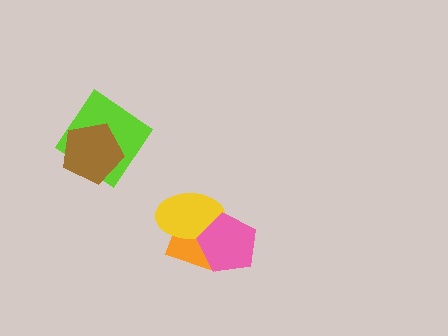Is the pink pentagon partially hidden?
No, no other shape covers it.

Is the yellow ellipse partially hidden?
Yes, it is partially covered by another shape.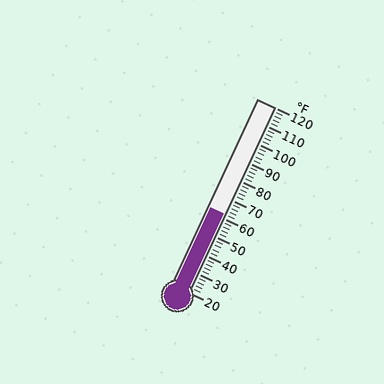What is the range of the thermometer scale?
The thermometer scale ranges from 20°F to 120°F.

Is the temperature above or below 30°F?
The temperature is above 30°F.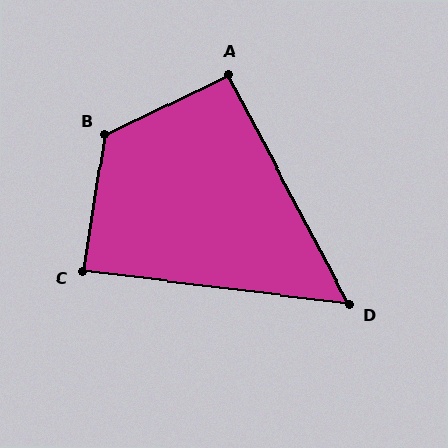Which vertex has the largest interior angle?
B, at approximately 125 degrees.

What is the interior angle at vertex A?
Approximately 92 degrees (approximately right).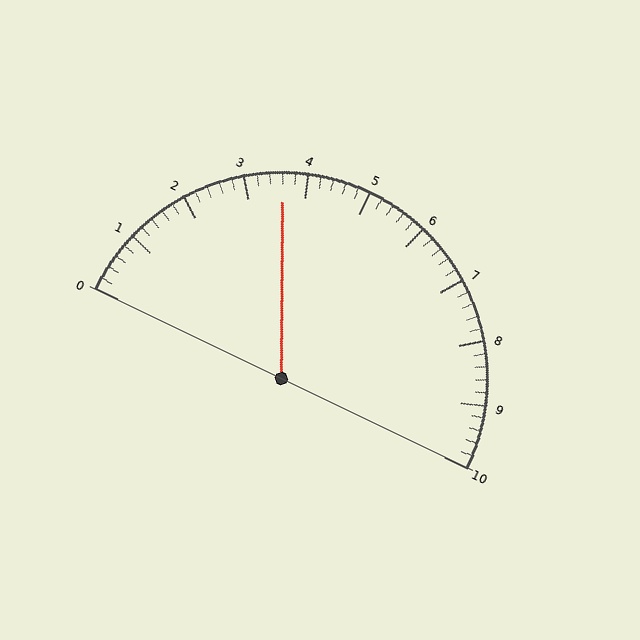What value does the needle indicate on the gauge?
The needle indicates approximately 3.6.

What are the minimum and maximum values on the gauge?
The gauge ranges from 0 to 10.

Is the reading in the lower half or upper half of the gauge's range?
The reading is in the lower half of the range (0 to 10).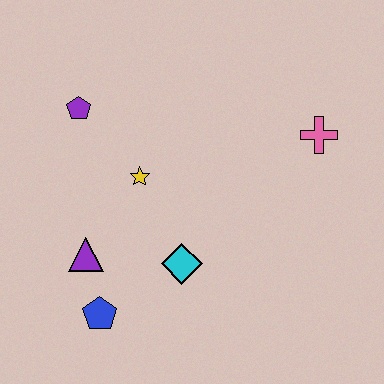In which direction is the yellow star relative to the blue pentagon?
The yellow star is above the blue pentagon.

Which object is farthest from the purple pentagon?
The pink cross is farthest from the purple pentagon.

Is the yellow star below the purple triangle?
No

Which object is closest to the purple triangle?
The blue pentagon is closest to the purple triangle.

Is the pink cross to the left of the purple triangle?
No